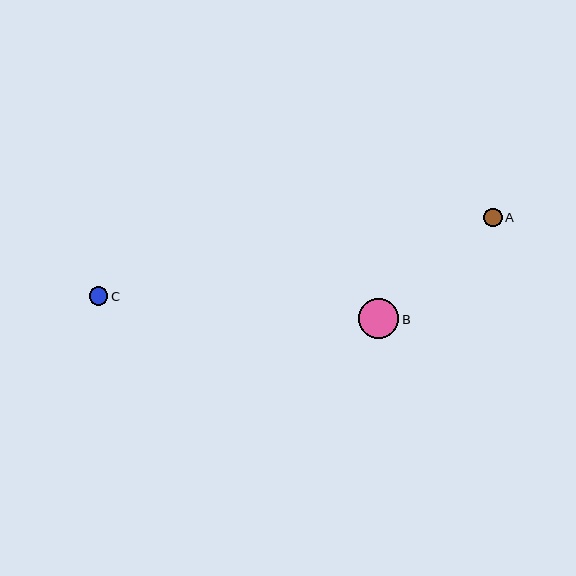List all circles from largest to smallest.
From largest to smallest: B, C, A.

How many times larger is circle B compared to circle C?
Circle B is approximately 2.1 times the size of circle C.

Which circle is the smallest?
Circle A is the smallest with a size of approximately 18 pixels.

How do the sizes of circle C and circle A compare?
Circle C and circle A are approximately the same size.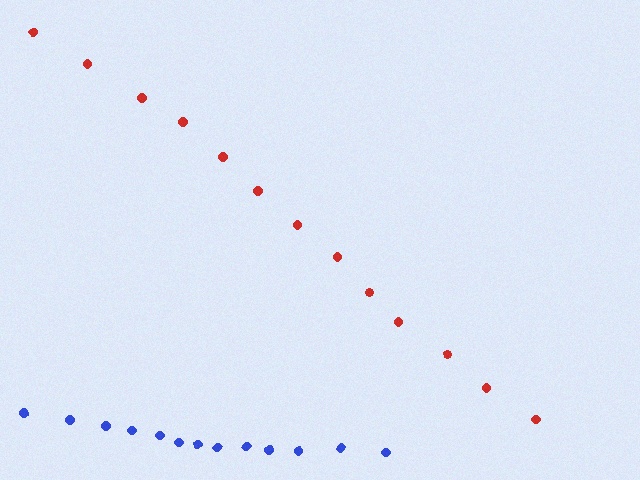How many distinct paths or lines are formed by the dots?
There are 2 distinct paths.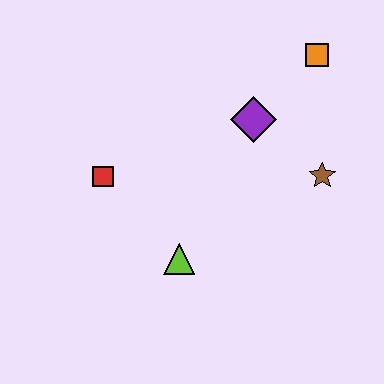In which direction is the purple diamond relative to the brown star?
The purple diamond is to the left of the brown star.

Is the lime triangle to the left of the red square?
No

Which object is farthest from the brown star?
The red square is farthest from the brown star.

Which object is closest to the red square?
The lime triangle is closest to the red square.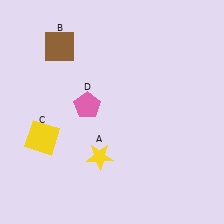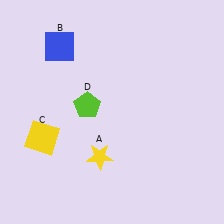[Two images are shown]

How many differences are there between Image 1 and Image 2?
There are 2 differences between the two images.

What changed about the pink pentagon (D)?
In Image 1, D is pink. In Image 2, it changed to lime.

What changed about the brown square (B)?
In Image 1, B is brown. In Image 2, it changed to blue.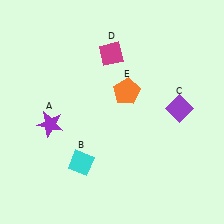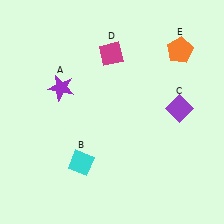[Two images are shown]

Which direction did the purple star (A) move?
The purple star (A) moved up.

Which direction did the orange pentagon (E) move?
The orange pentagon (E) moved right.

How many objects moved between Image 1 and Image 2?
2 objects moved between the two images.